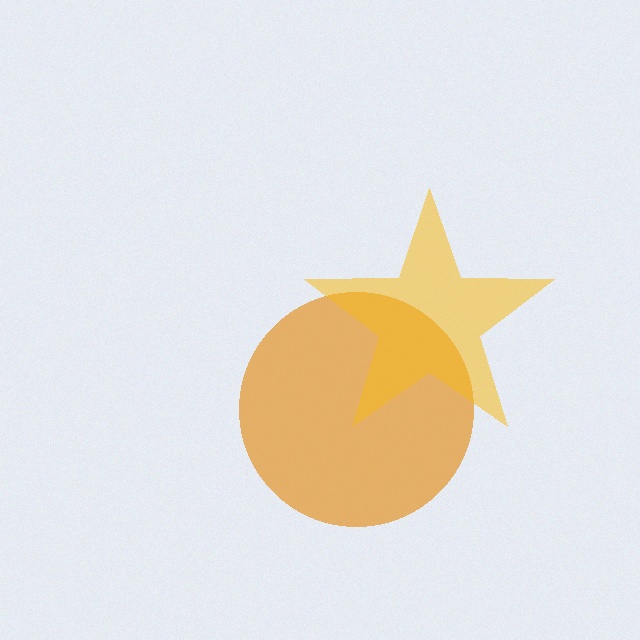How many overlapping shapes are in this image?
There are 2 overlapping shapes in the image.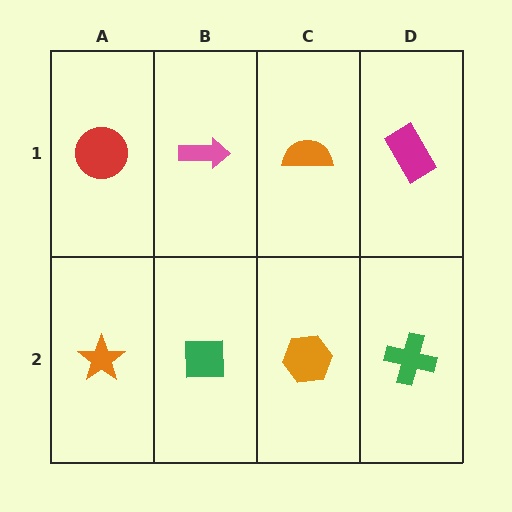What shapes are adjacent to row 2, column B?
A pink arrow (row 1, column B), an orange star (row 2, column A), an orange hexagon (row 2, column C).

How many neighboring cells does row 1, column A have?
2.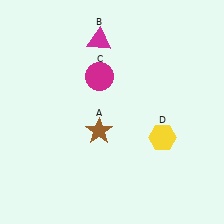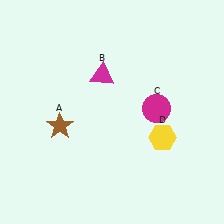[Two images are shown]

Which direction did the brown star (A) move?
The brown star (A) moved left.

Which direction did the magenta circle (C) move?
The magenta circle (C) moved right.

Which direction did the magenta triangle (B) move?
The magenta triangle (B) moved down.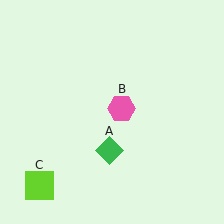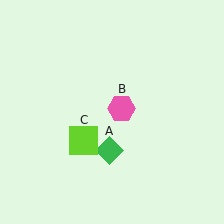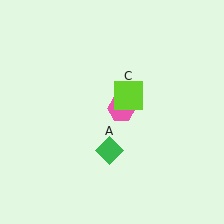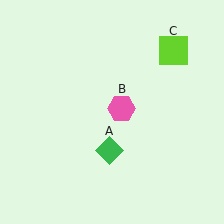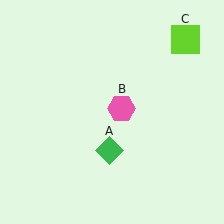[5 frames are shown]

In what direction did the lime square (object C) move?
The lime square (object C) moved up and to the right.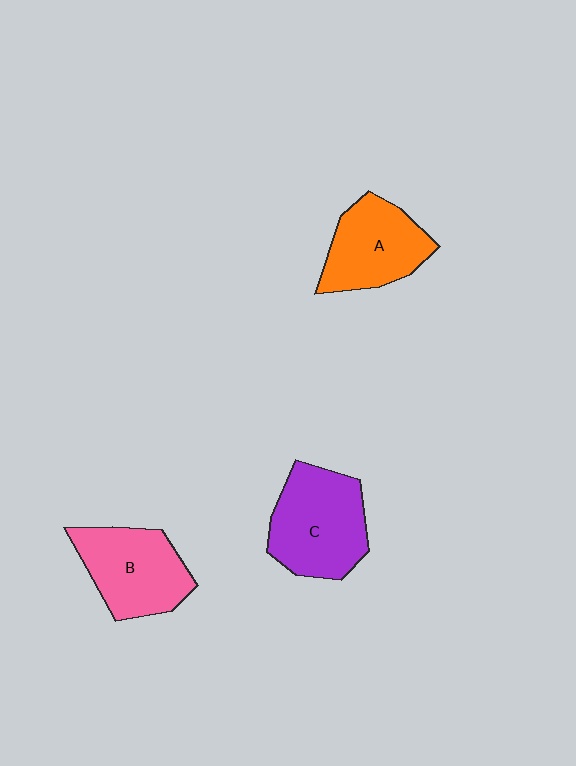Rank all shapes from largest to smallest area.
From largest to smallest: C (purple), B (pink), A (orange).